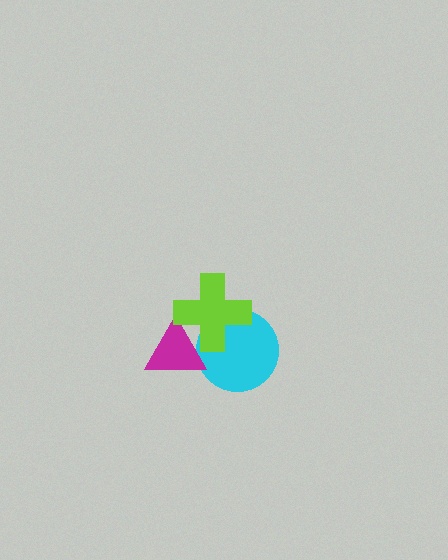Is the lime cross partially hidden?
No, no other shape covers it.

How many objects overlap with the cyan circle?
2 objects overlap with the cyan circle.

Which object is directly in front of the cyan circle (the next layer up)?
The magenta triangle is directly in front of the cyan circle.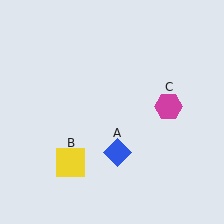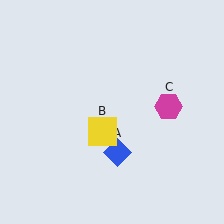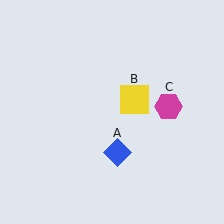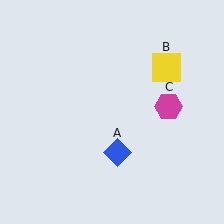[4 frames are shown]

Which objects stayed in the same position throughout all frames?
Blue diamond (object A) and magenta hexagon (object C) remained stationary.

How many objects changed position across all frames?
1 object changed position: yellow square (object B).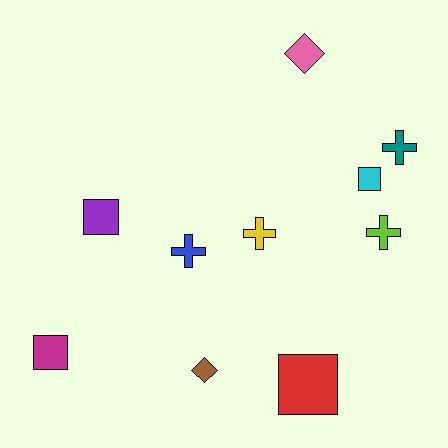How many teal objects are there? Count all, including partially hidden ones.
There is 1 teal object.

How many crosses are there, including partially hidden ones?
There are 4 crosses.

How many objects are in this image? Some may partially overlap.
There are 10 objects.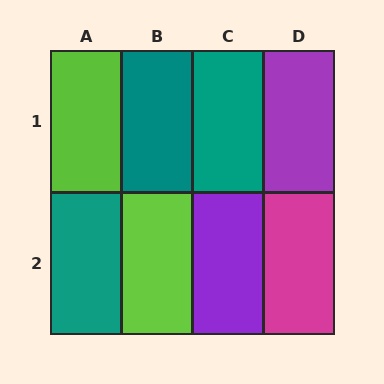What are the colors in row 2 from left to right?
Teal, lime, purple, magenta.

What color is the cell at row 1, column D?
Purple.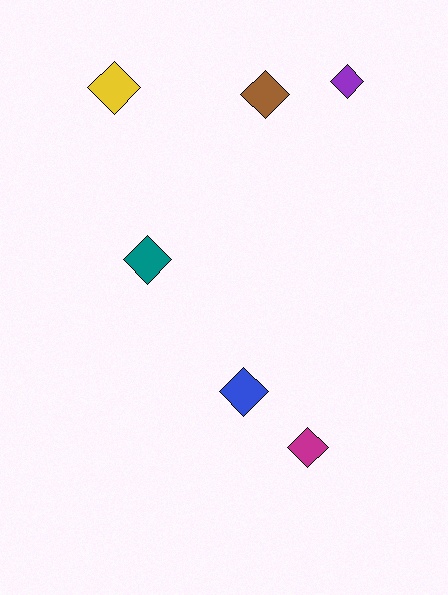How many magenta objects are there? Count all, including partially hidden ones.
There is 1 magenta object.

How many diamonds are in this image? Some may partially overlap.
There are 6 diamonds.